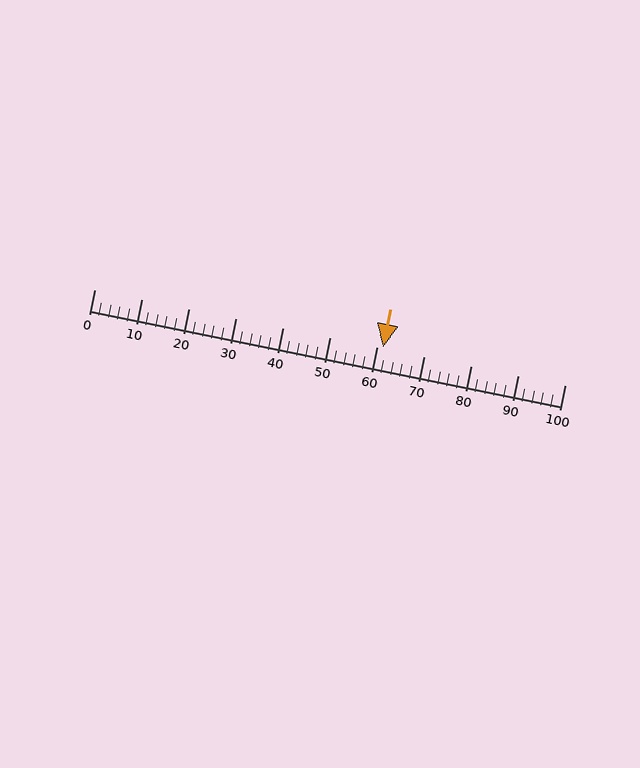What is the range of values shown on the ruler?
The ruler shows values from 0 to 100.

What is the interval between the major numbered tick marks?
The major tick marks are spaced 10 units apart.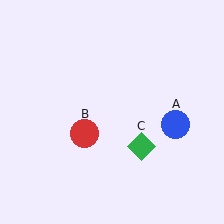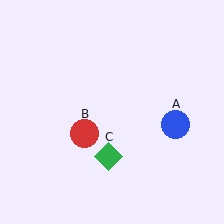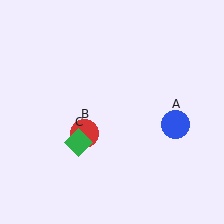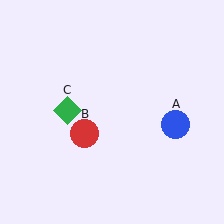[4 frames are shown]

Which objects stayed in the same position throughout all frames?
Blue circle (object A) and red circle (object B) remained stationary.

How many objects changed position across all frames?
1 object changed position: green diamond (object C).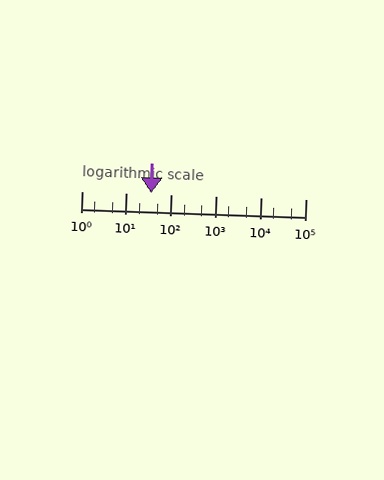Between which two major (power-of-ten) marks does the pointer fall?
The pointer is between 10 and 100.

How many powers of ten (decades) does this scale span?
The scale spans 5 decades, from 1 to 100000.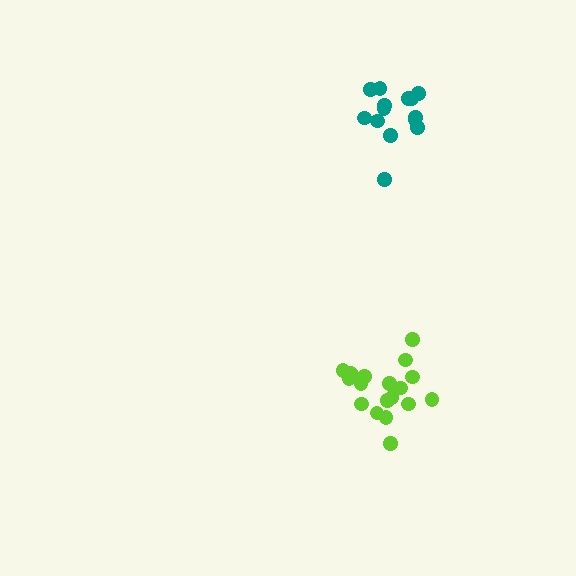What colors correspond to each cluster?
The clusters are colored: teal, lime.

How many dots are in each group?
Group 1: 14 dots, Group 2: 19 dots (33 total).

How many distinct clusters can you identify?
There are 2 distinct clusters.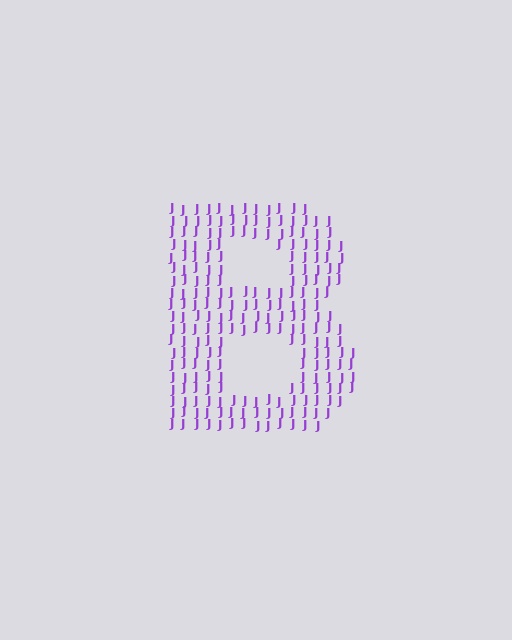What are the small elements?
The small elements are letter J's.